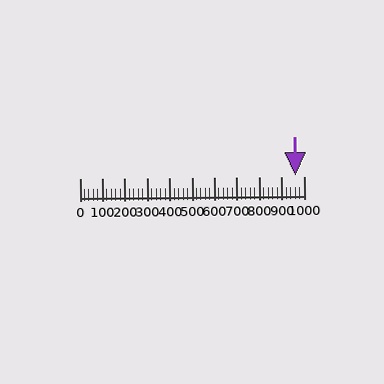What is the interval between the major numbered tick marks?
The major tick marks are spaced 100 units apart.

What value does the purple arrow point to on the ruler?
The purple arrow points to approximately 964.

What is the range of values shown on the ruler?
The ruler shows values from 0 to 1000.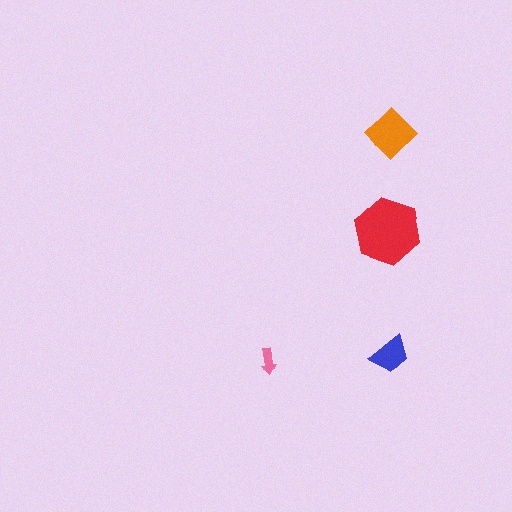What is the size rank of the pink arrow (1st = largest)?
4th.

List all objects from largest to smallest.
The red hexagon, the orange diamond, the blue trapezoid, the pink arrow.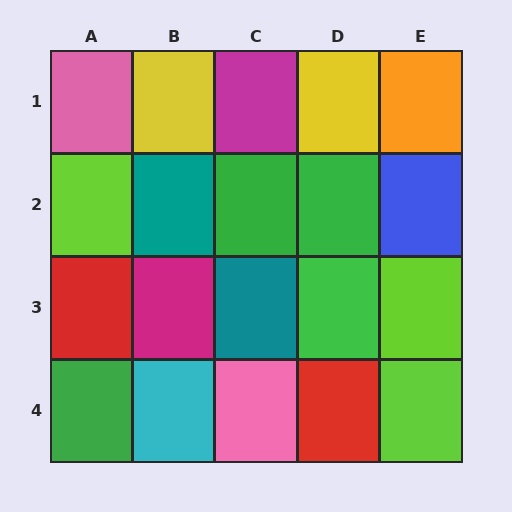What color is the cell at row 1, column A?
Pink.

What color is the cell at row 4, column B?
Cyan.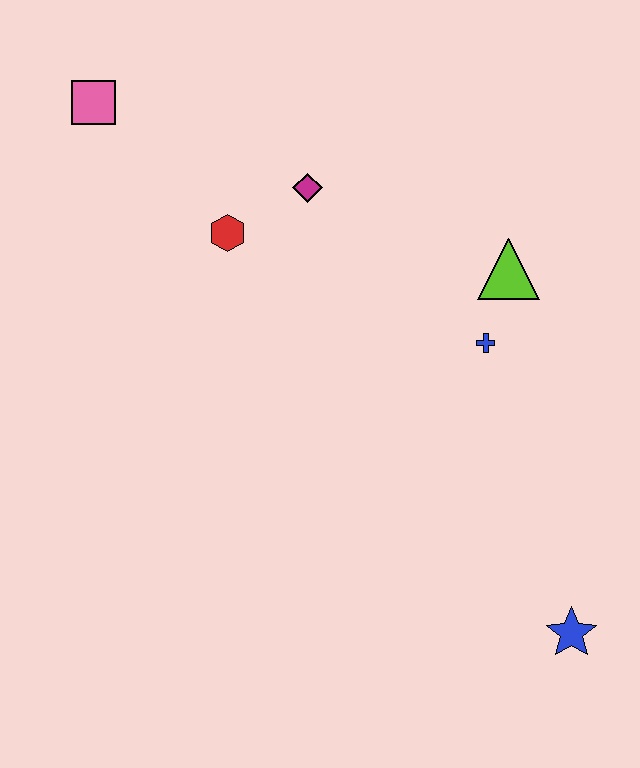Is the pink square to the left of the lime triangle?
Yes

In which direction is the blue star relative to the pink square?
The blue star is below the pink square.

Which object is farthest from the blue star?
The pink square is farthest from the blue star.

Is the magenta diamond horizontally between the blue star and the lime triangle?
No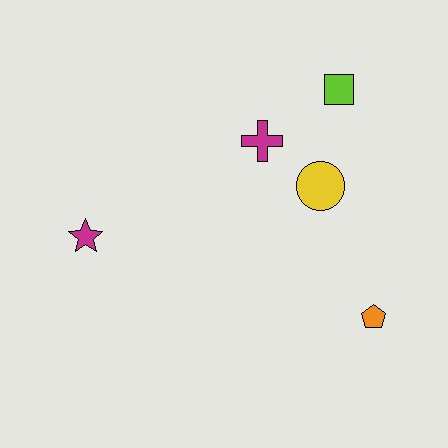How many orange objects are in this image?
There is 1 orange object.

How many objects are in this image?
There are 5 objects.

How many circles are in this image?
There is 1 circle.